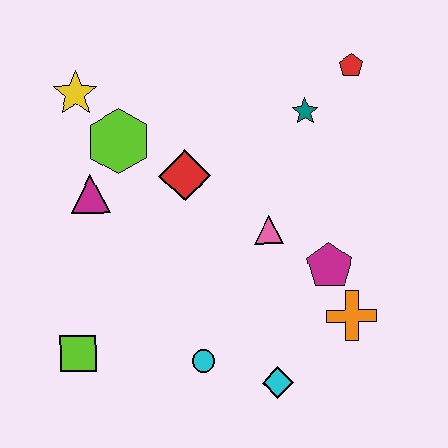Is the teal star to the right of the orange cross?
No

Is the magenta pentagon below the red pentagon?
Yes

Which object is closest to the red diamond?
The lime hexagon is closest to the red diamond.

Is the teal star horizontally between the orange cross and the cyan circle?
Yes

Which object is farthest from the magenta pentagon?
The yellow star is farthest from the magenta pentagon.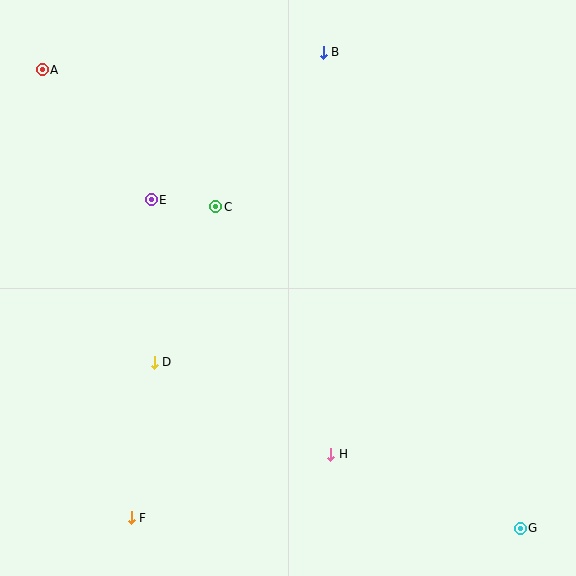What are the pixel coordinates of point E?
Point E is at (151, 200).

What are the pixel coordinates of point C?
Point C is at (216, 207).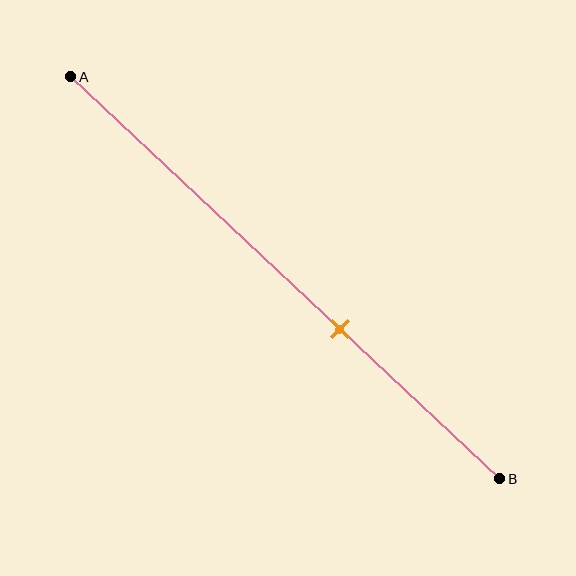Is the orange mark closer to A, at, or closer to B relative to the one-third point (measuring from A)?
The orange mark is closer to point B than the one-third point of segment AB.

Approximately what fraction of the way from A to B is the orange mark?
The orange mark is approximately 65% of the way from A to B.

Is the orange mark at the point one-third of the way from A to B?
No, the mark is at about 65% from A, not at the 33% one-third point.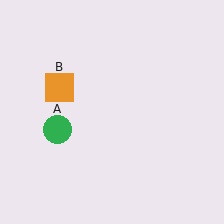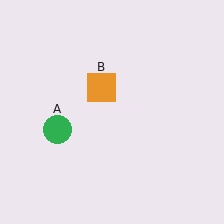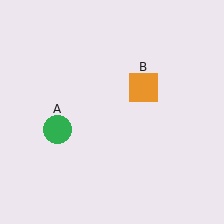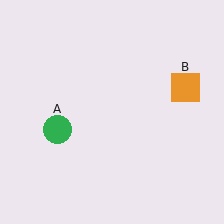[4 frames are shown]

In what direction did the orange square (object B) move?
The orange square (object B) moved right.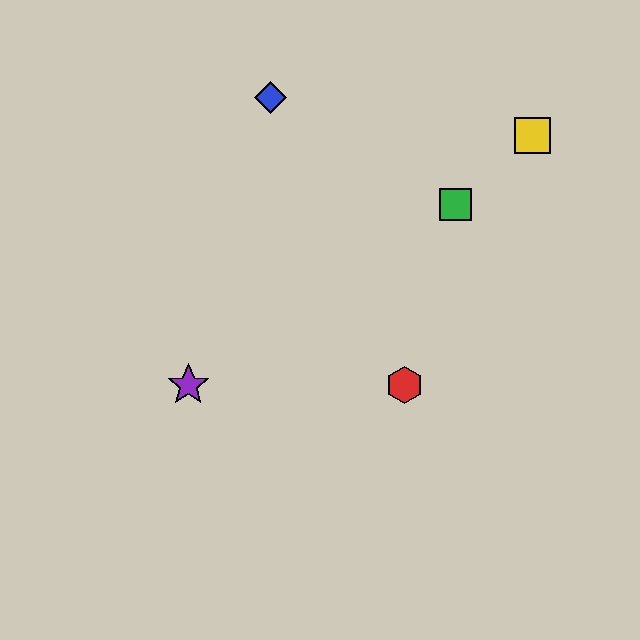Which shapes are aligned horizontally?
The red hexagon, the purple star are aligned horizontally.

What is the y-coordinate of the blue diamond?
The blue diamond is at y≈97.